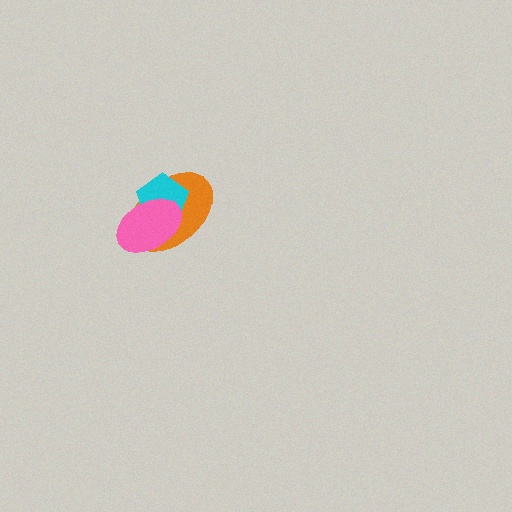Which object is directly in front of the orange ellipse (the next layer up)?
The cyan pentagon is directly in front of the orange ellipse.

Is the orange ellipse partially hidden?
Yes, it is partially covered by another shape.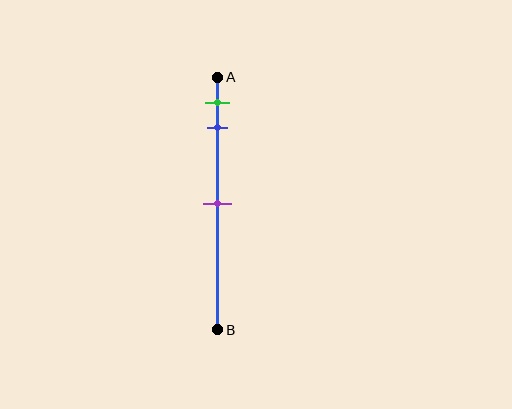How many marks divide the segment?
There are 3 marks dividing the segment.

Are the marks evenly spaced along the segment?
No, the marks are not evenly spaced.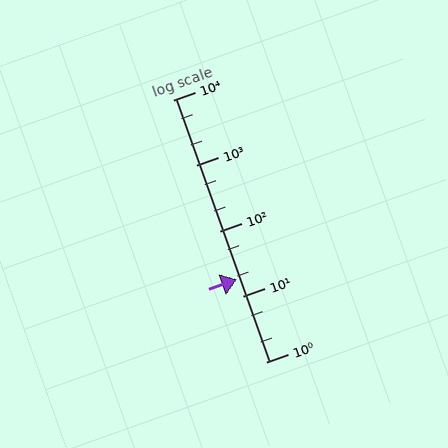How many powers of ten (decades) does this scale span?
The scale spans 4 decades, from 1 to 10000.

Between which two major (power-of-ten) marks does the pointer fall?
The pointer is between 10 and 100.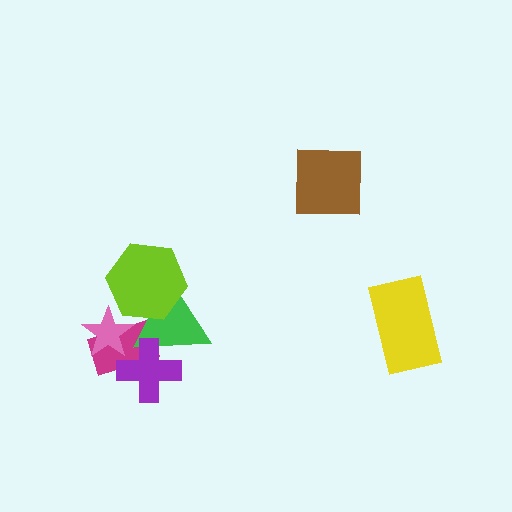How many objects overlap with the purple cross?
2 objects overlap with the purple cross.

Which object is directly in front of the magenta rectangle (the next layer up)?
The green triangle is directly in front of the magenta rectangle.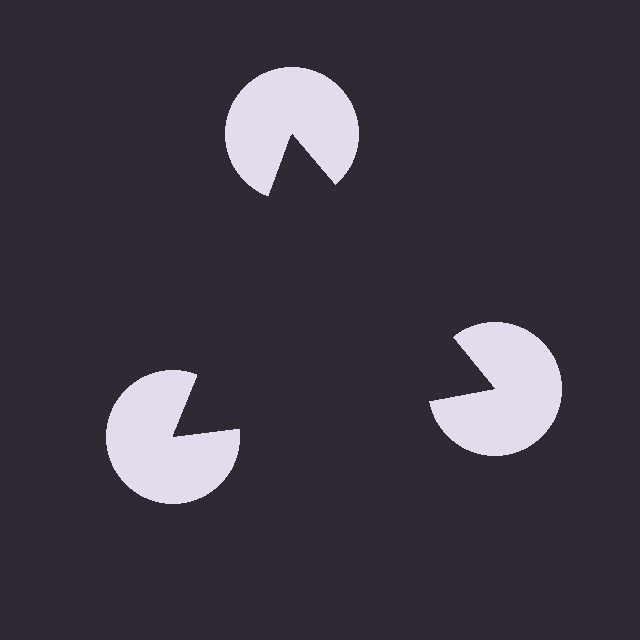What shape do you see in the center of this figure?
An illusory triangle — its edges are inferred from the aligned wedge cuts in the pac-man discs, not physically drawn.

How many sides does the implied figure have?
3 sides.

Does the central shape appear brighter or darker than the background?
It typically appears slightly darker than the background, even though no actual brightness change is drawn.